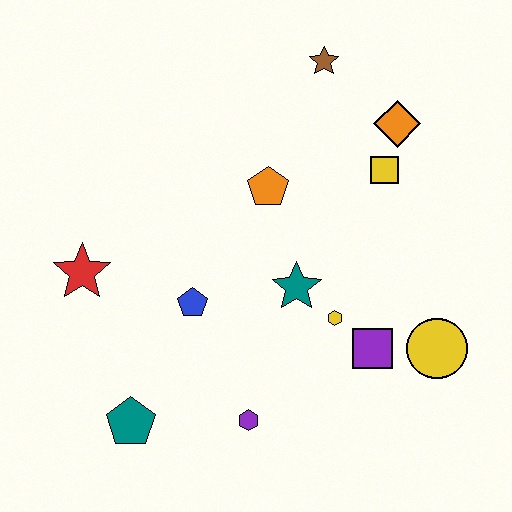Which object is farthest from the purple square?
The red star is farthest from the purple square.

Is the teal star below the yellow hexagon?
No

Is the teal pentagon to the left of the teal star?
Yes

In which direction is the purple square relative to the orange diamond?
The purple square is below the orange diamond.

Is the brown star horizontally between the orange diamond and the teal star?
Yes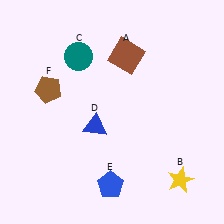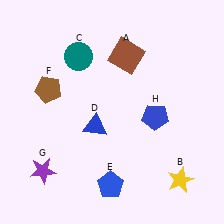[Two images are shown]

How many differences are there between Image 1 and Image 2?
There are 2 differences between the two images.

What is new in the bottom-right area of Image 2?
A blue pentagon (H) was added in the bottom-right area of Image 2.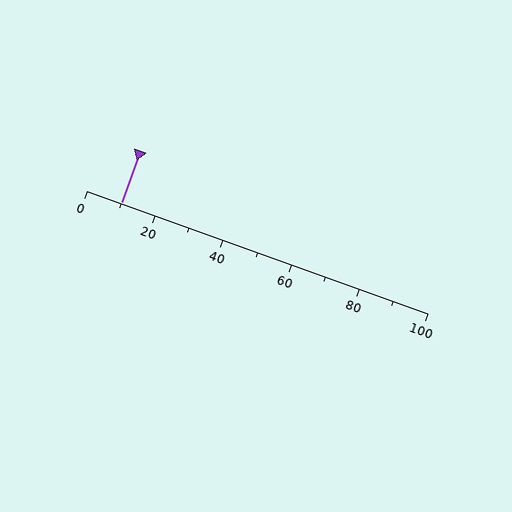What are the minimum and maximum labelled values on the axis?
The axis runs from 0 to 100.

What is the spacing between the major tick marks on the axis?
The major ticks are spaced 20 apart.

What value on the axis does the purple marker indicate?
The marker indicates approximately 10.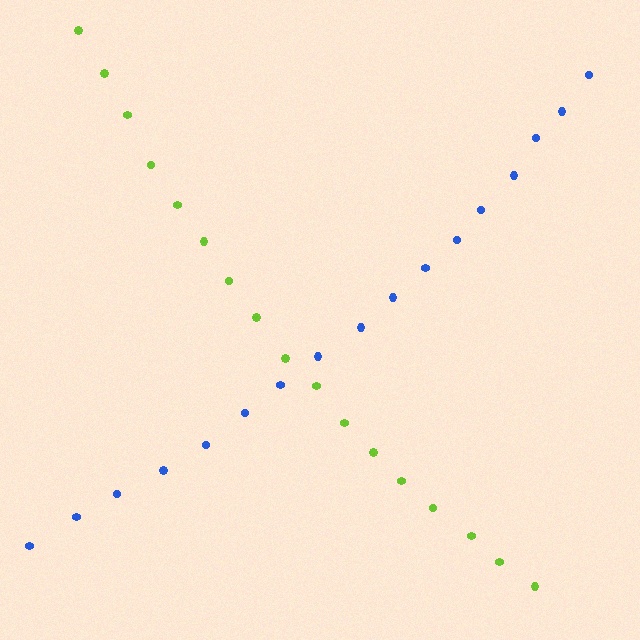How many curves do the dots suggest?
There are 2 distinct paths.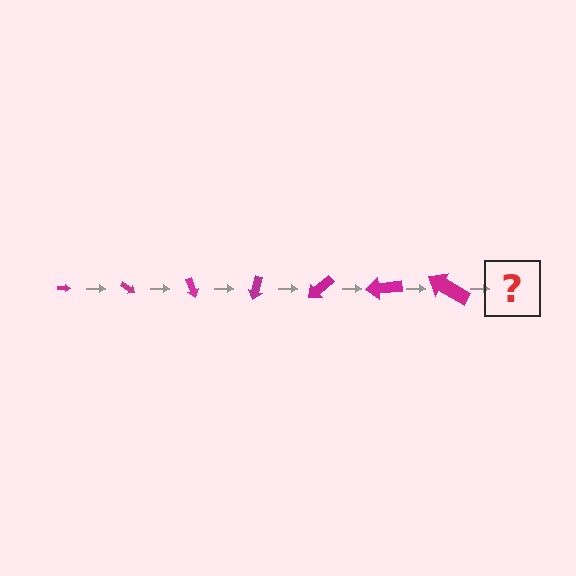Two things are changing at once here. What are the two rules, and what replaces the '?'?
The two rules are that the arrow grows larger each step and it rotates 35 degrees each step. The '?' should be an arrow, larger than the previous one and rotated 245 degrees from the start.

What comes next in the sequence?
The next element should be an arrow, larger than the previous one and rotated 245 degrees from the start.